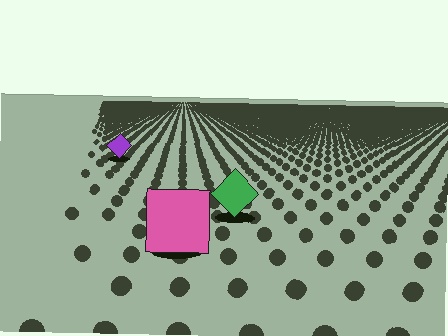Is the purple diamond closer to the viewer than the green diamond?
No. The green diamond is closer — you can tell from the texture gradient: the ground texture is coarser near it.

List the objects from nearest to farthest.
From nearest to farthest: the pink square, the green diamond, the purple diamond.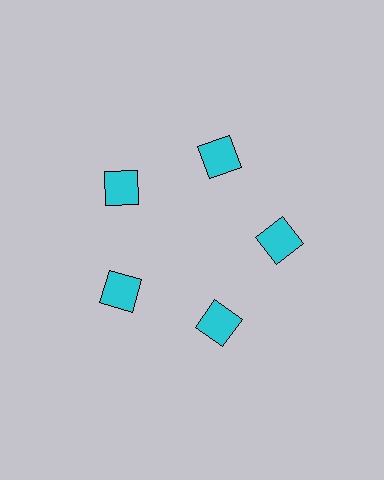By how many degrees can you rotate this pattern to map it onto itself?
The pattern maps onto itself every 72 degrees of rotation.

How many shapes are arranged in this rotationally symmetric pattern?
There are 5 shapes, arranged in 5 groups of 1.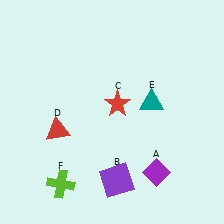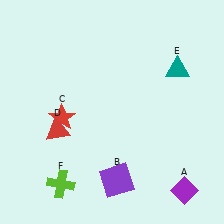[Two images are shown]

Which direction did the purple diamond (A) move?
The purple diamond (A) moved right.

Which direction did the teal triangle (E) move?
The teal triangle (E) moved up.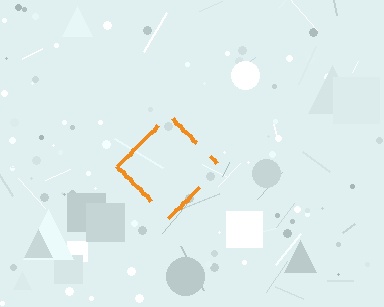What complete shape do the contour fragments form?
The contour fragments form a diamond.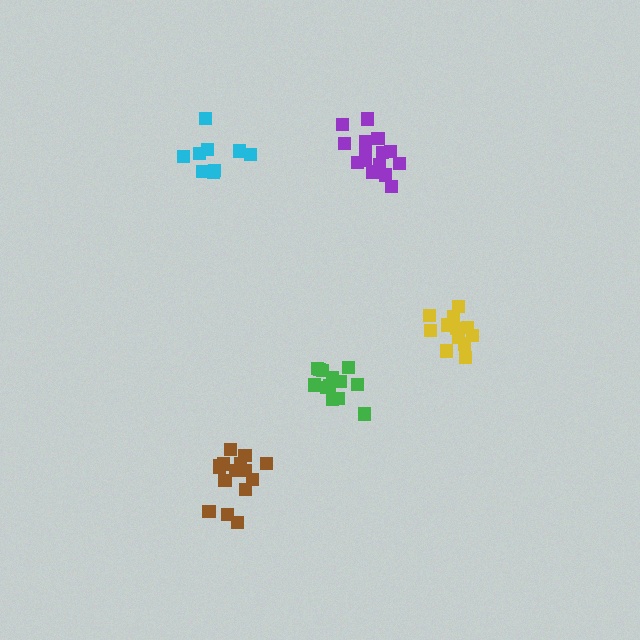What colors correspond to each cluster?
The clusters are colored: green, purple, cyan, yellow, brown.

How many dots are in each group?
Group 1: 13 dots, Group 2: 15 dots, Group 3: 9 dots, Group 4: 13 dots, Group 5: 15 dots (65 total).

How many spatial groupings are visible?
There are 5 spatial groupings.